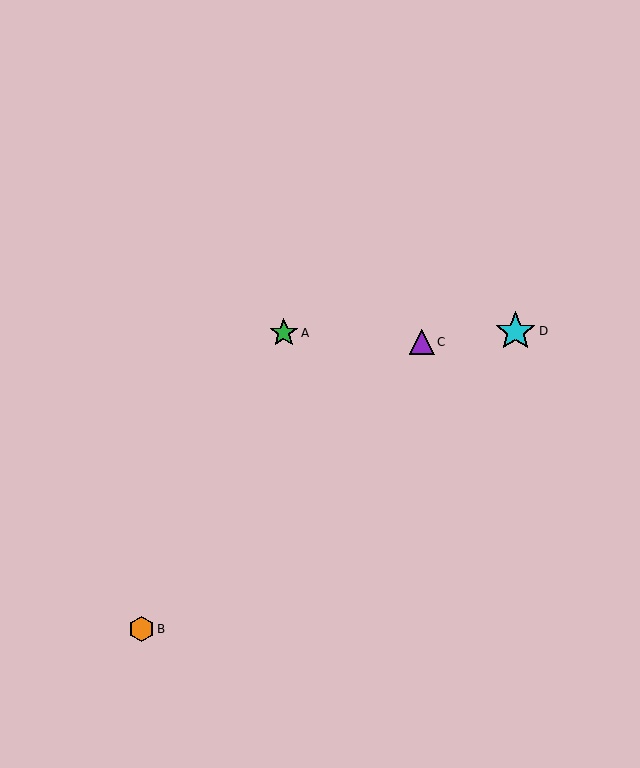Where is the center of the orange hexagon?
The center of the orange hexagon is at (141, 629).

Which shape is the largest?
The cyan star (labeled D) is the largest.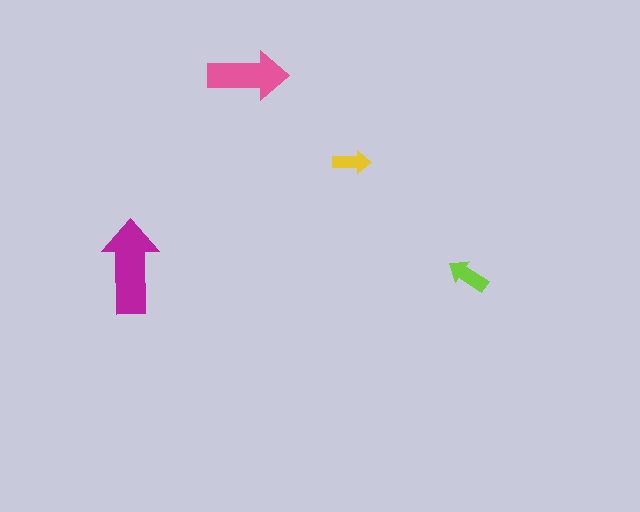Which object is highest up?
The pink arrow is topmost.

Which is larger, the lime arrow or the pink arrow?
The pink one.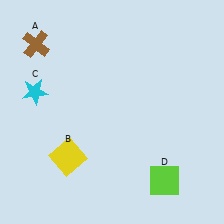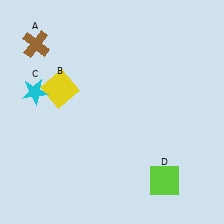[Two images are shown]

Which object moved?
The yellow square (B) moved up.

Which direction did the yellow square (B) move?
The yellow square (B) moved up.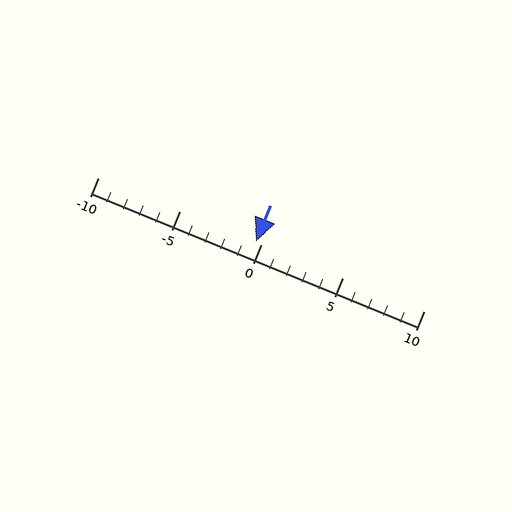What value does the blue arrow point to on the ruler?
The blue arrow points to approximately 0.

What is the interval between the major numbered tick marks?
The major tick marks are spaced 5 units apart.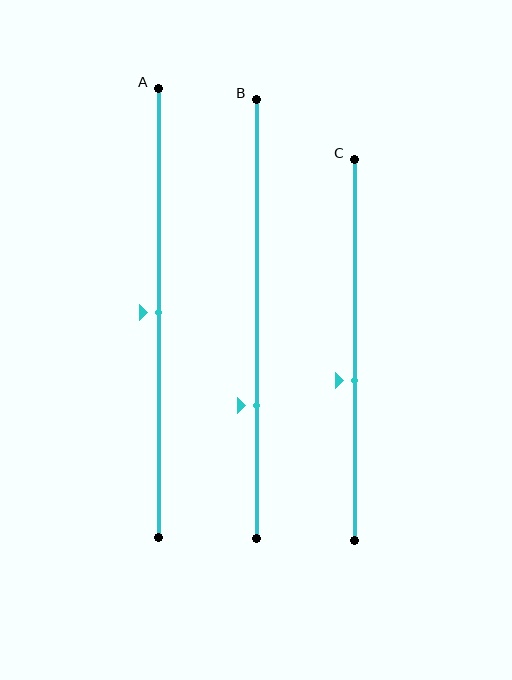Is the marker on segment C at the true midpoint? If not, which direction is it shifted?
No, the marker on segment C is shifted downward by about 8% of the segment length.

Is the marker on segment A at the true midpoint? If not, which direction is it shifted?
Yes, the marker on segment A is at the true midpoint.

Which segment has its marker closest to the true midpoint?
Segment A has its marker closest to the true midpoint.